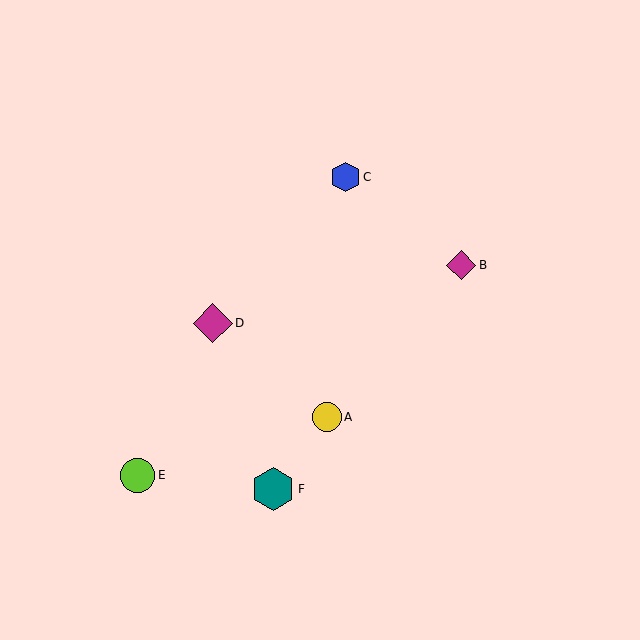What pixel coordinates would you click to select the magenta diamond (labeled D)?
Click at (213, 323) to select the magenta diamond D.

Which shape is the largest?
The teal hexagon (labeled F) is the largest.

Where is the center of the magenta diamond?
The center of the magenta diamond is at (461, 265).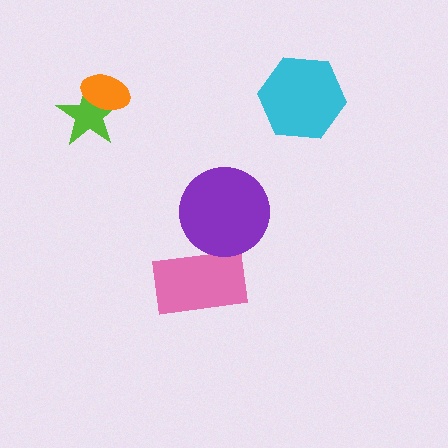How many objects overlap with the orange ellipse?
1 object overlaps with the orange ellipse.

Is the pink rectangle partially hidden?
Yes, it is partially covered by another shape.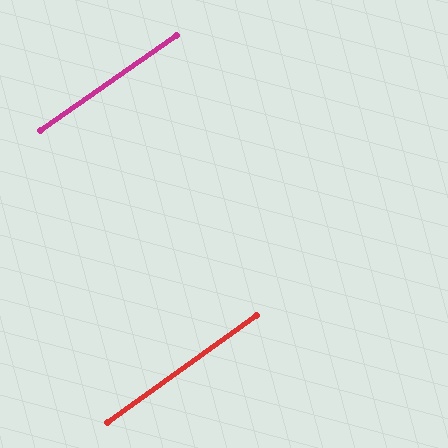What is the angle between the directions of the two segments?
Approximately 1 degree.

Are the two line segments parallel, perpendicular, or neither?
Parallel — their directions differ by only 0.8°.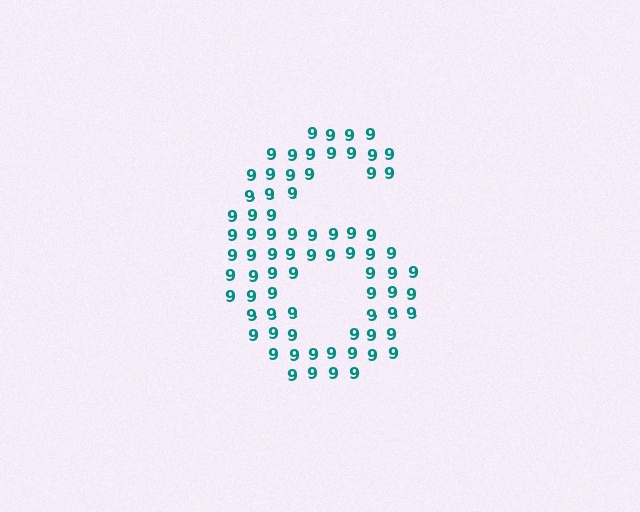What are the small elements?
The small elements are digit 9's.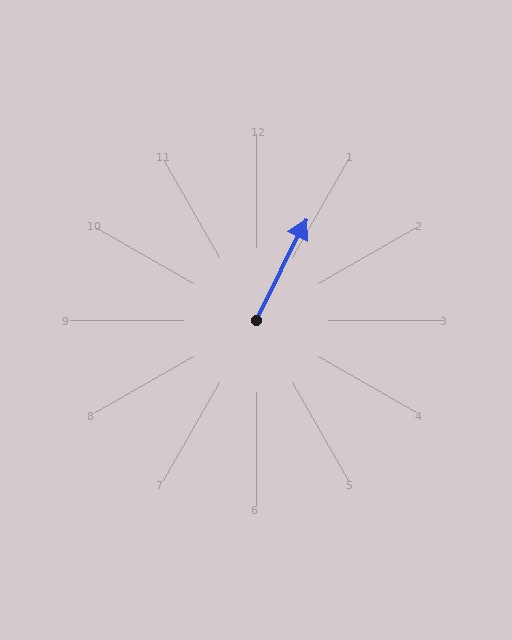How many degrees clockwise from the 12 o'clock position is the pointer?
Approximately 27 degrees.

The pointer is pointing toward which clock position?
Roughly 1 o'clock.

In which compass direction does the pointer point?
Northeast.